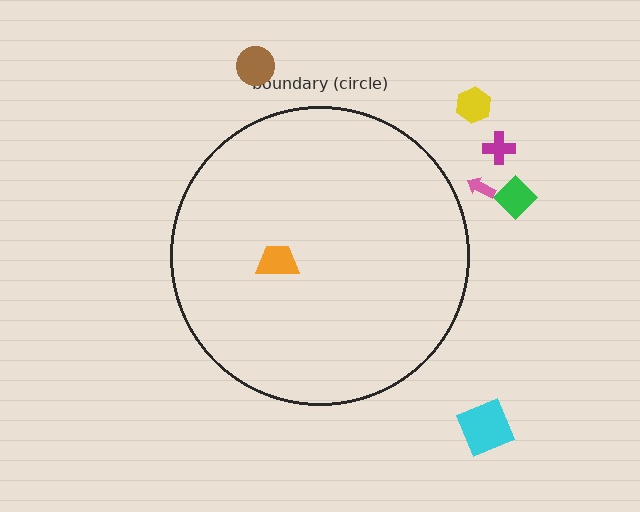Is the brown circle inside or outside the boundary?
Outside.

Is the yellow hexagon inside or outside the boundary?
Outside.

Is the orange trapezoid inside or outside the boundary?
Inside.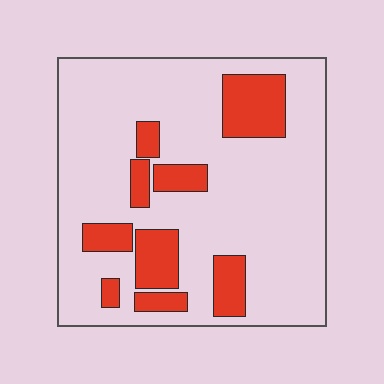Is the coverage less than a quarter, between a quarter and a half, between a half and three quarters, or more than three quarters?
Less than a quarter.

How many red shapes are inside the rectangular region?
9.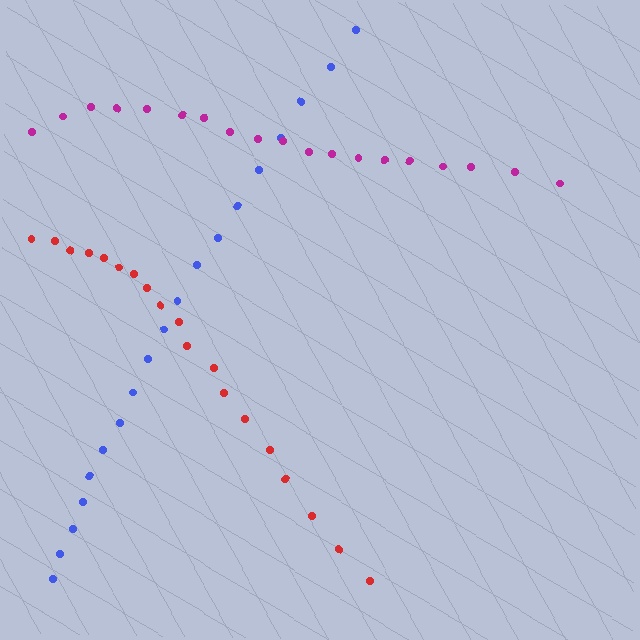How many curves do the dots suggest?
There are 3 distinct paths.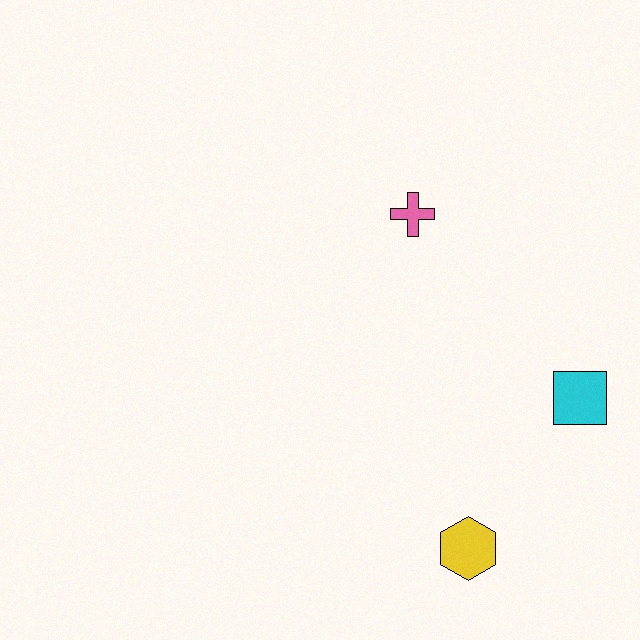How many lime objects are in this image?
There are no lime objects.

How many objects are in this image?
There are 3 objects.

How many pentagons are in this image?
There are no pentagons.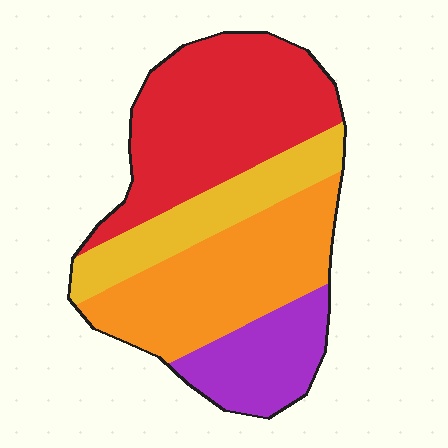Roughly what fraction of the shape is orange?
Orange takes up about one third (1/3) of the shape.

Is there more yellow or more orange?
Orange.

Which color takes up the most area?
Red, at roughly 35%.